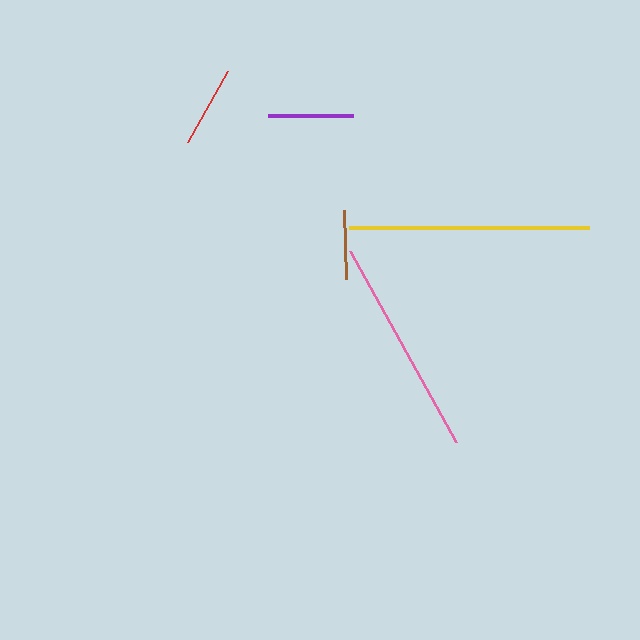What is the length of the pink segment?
The pink segment is approximately 218 pixels long.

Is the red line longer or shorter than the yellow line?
The yellow line is longer than the red line.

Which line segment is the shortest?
The brown line is the shortest at approximately 69 pixels.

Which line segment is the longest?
The yellow line is the longest at approximately 239 pixels.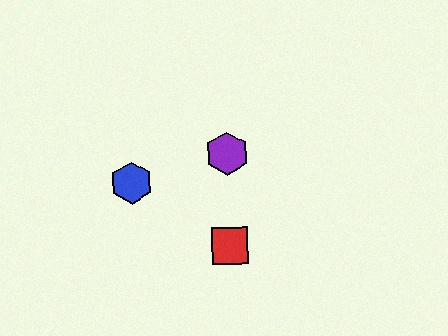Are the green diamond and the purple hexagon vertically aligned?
Yes, both are at x≈227.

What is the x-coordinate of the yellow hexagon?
The yellow hexagon is at x≈227.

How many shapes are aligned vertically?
4 shapes (the red square, the green diamond, the yellow hexagon, the purple hexagon) are aligned vertically.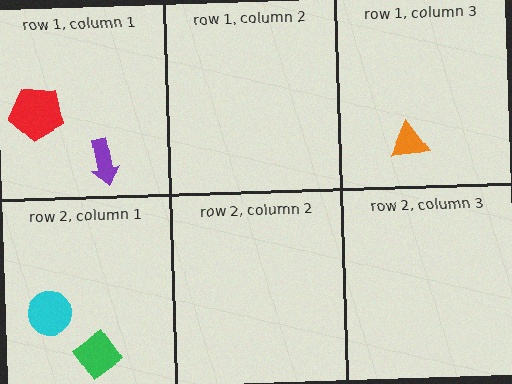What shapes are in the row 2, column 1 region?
The cyan circle, the green diamond.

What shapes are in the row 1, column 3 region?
The orange triangle.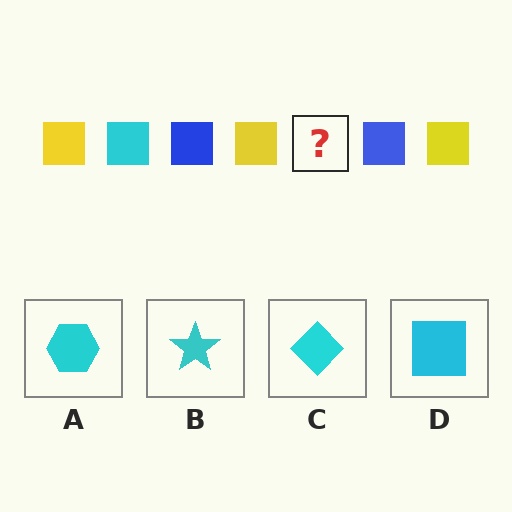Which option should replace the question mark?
Option D.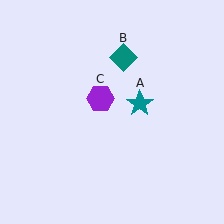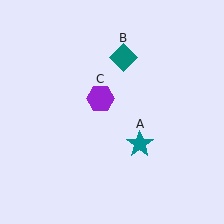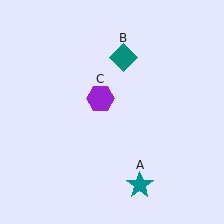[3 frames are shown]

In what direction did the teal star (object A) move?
The teal star (object A) moved down.